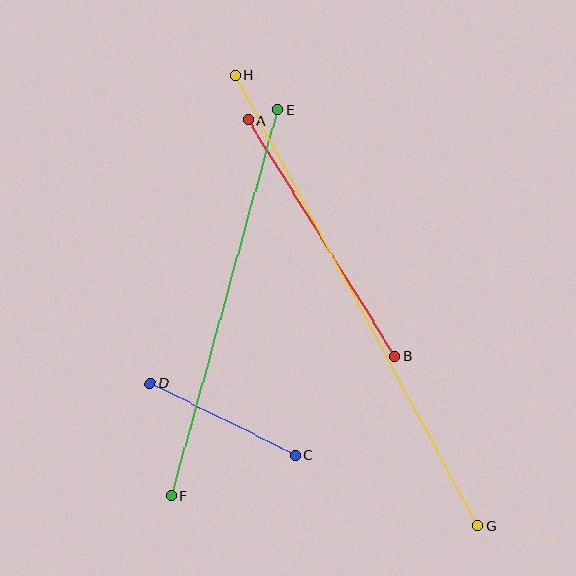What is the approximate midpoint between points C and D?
The midpoint is at approximately (223, 419) pixels.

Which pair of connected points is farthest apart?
Points G and H are farthest apart.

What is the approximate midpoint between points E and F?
The midpoint is at approximately (224, 303) pixels.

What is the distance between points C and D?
The distance is approximately 163 pixels.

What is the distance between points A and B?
The distance is approximately 278 pixels.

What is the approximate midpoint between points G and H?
The midpoint is at approximately (357, 300) pixels.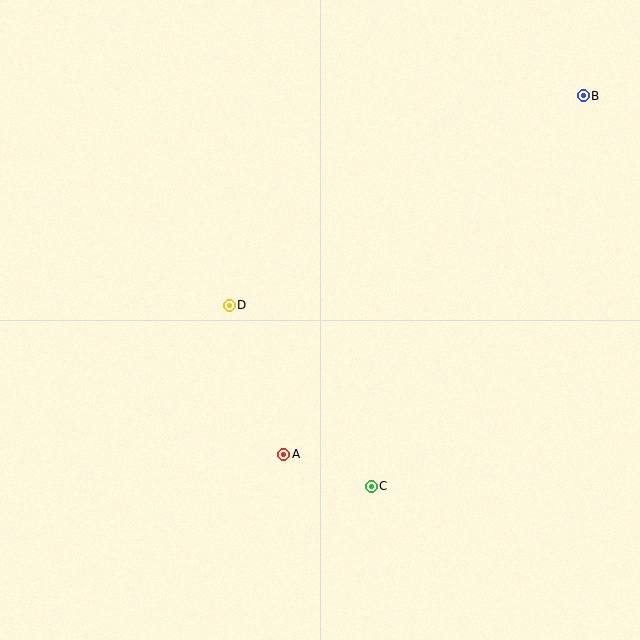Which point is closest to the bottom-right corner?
Point C is closest to the bottom-right corner.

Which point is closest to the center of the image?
Point D at (229, 305) is closest to the center.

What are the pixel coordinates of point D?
Point D is at (229, 305).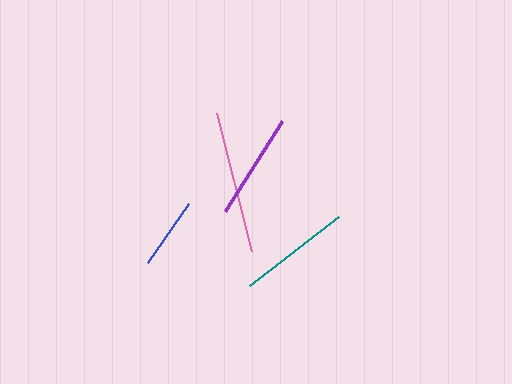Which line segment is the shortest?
The blue line is the shortest at approximately 72 pixels.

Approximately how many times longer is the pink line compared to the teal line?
The pink line is approximately 1.3 times the length of the teal line.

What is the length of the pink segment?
The pink segment is approximately 143 pixels long.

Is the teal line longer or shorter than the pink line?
The pink line is longer than the teal line.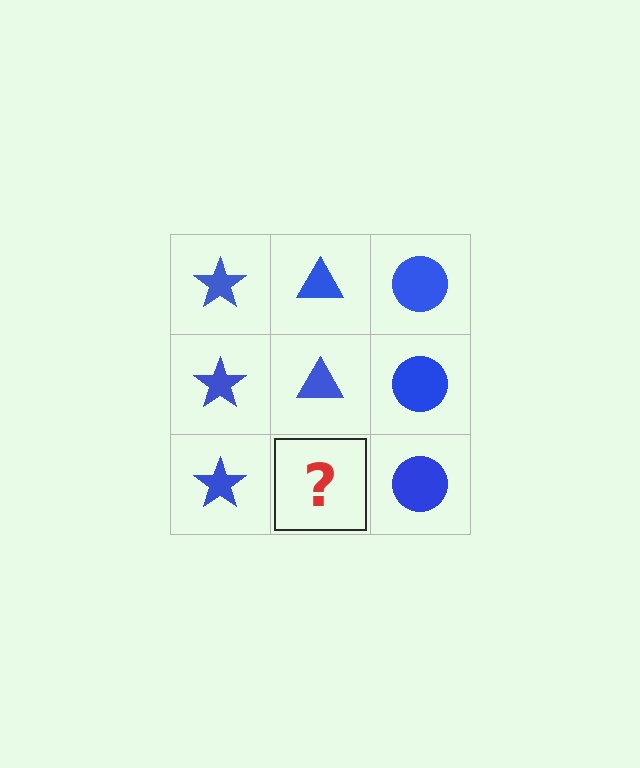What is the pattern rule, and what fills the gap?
The rule is that each column has a consistent shape. The gap should be filled with a blue triangle.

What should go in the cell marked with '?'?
The missing cell should contain a blue triangle.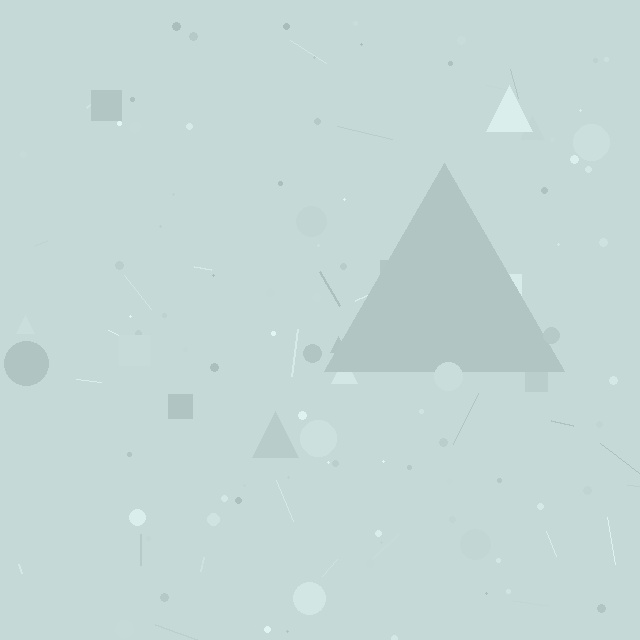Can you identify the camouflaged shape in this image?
The camouflaged shape is a triangle.